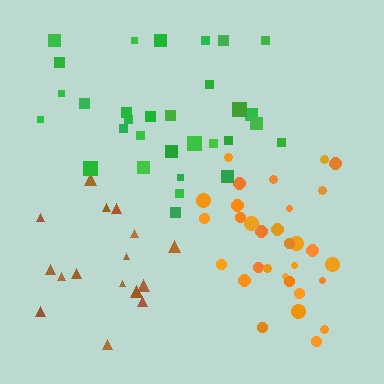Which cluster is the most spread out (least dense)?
Brown.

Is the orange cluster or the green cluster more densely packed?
Orange.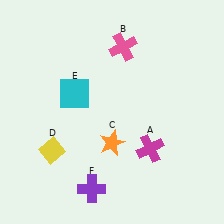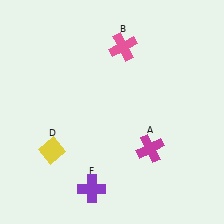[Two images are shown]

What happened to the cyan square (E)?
The cyan square (E) was removed in Image 2. It was in the top-left area of Image 1.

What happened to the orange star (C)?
The orange star (C) was removed in Image 2. It was in the bottom-right area of Image 1.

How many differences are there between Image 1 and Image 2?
There are 2 differences between the two images.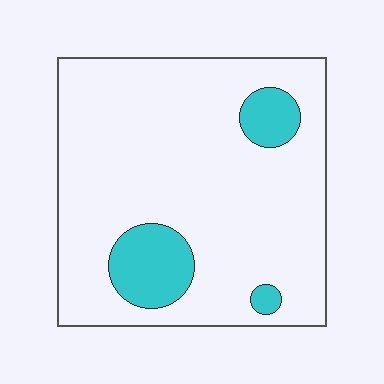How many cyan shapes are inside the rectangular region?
3.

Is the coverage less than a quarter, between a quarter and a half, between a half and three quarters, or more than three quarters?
Less than a quarter.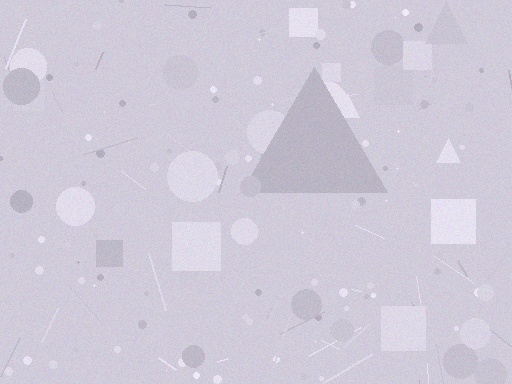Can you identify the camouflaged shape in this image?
The camouflaged shape is a triangle.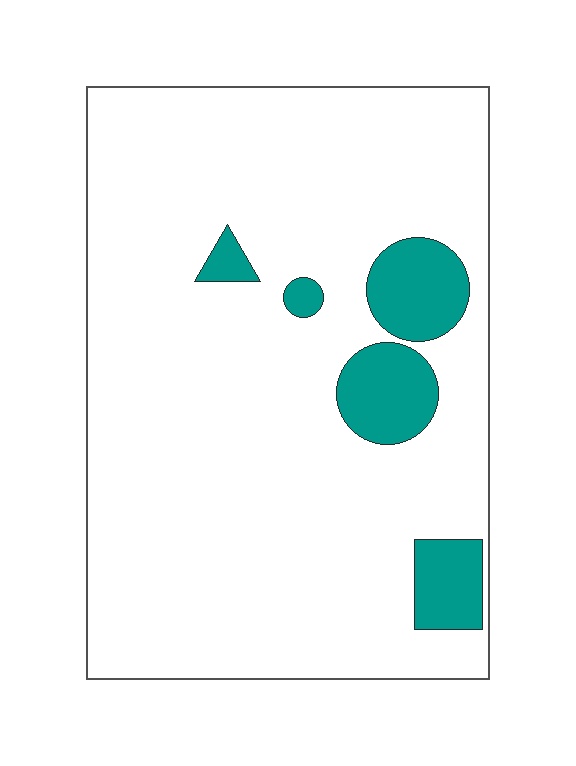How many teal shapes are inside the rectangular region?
5.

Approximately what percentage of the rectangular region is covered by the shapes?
Approximately 10%.